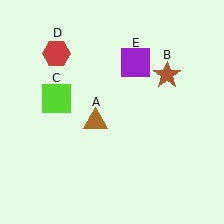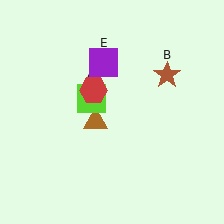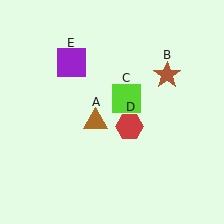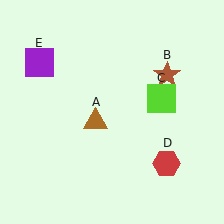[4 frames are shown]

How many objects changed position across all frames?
3 objects changed position: lime square (object C), red hexagon (object D), purple square (object E).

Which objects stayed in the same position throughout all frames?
Brown triangle (object A) and brown star (object B) remained stationary.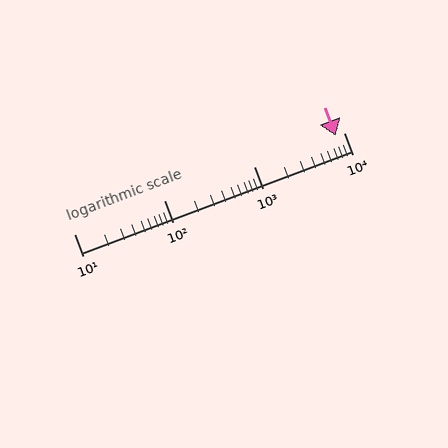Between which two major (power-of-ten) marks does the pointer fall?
The pointer is between 1000 and 10000.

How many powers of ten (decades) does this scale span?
The scale spans 3 decades, from 10 to 10000.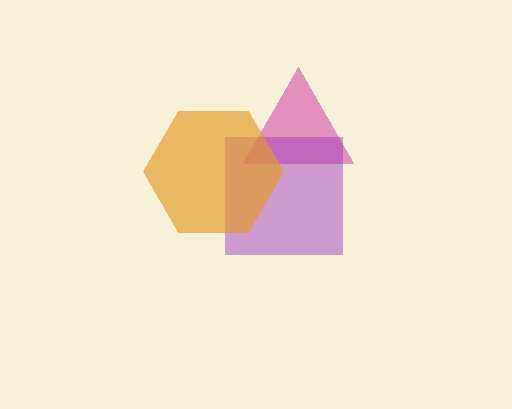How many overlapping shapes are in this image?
There are 3 overlapping shapes in the image.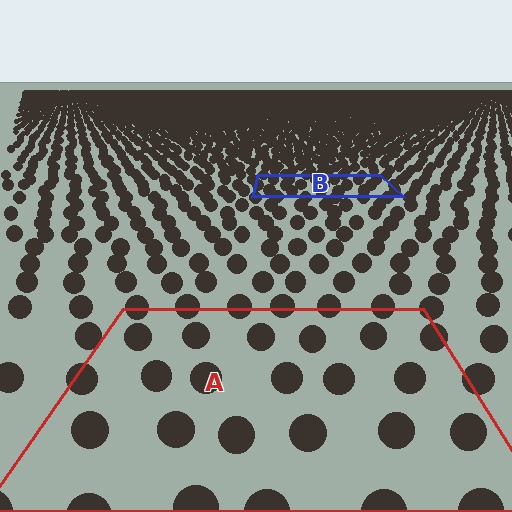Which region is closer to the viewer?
Region A is closer. The texture elements there are larger and more spread out.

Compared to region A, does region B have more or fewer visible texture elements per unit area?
Region B has more texture elements per unit area — they are packed more densely because it is farther away.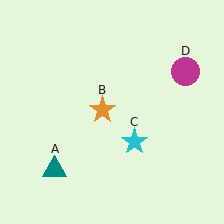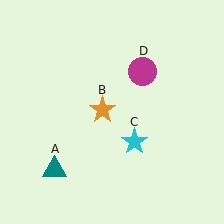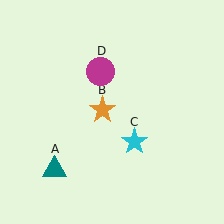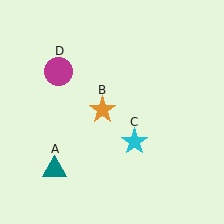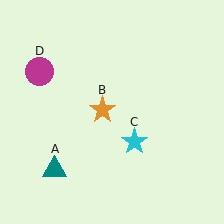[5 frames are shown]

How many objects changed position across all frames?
1 object changed position: magenta circle (object D).